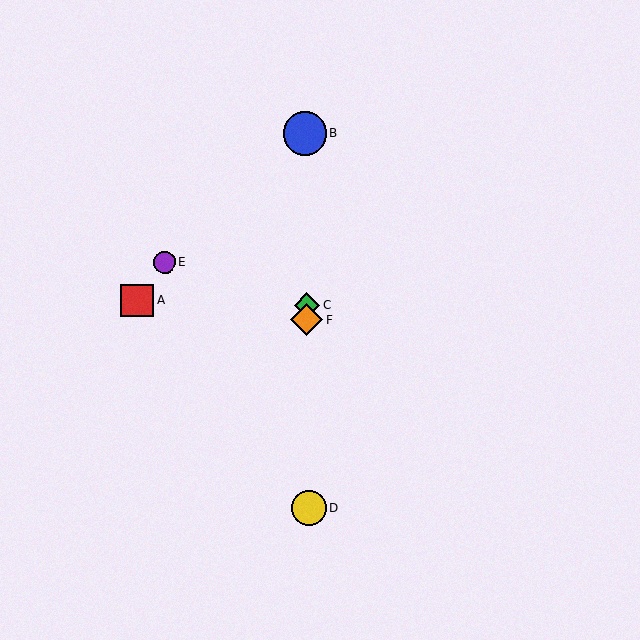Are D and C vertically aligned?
Yes, both are at x≈309.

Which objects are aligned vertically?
Objects B, C, D, F are aligned vertically.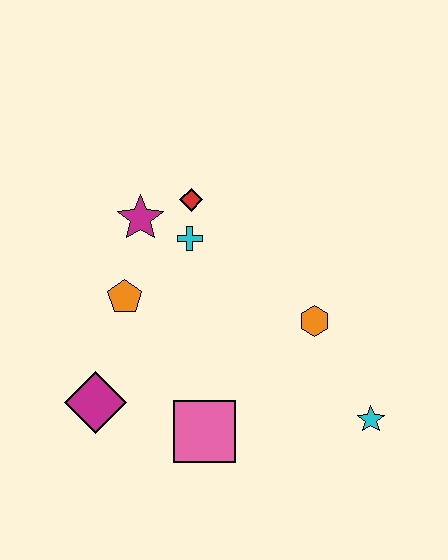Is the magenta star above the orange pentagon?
Yes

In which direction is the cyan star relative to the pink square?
The cyan star is to the right of the pink square.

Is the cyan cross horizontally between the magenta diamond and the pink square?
Yes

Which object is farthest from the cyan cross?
The cyan star is farthest from the cyan cross.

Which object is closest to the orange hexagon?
The cyan star is closest to the orange hexagon.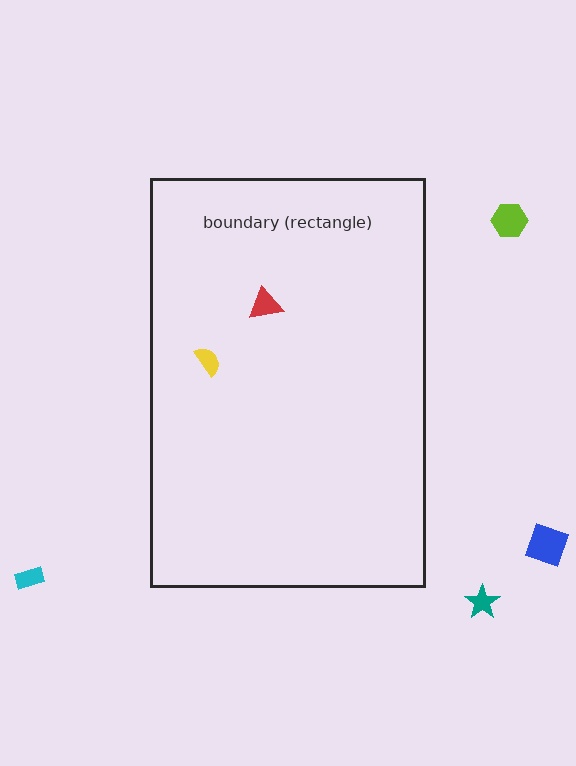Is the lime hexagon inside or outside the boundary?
Outside.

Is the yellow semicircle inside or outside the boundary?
Inside.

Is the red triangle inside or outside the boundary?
Inside.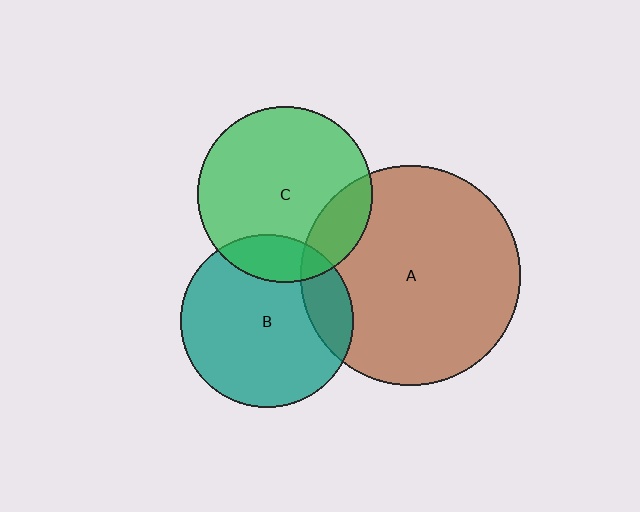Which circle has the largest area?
Circle A (brown).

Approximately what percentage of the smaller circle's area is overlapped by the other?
Approximately 20%.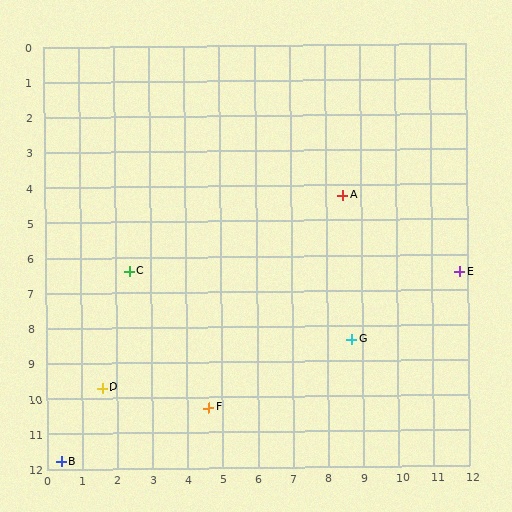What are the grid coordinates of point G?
Point G is at approximately (8.7, 8.4).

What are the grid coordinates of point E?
Point E is at approximately (11.8, 6.5).